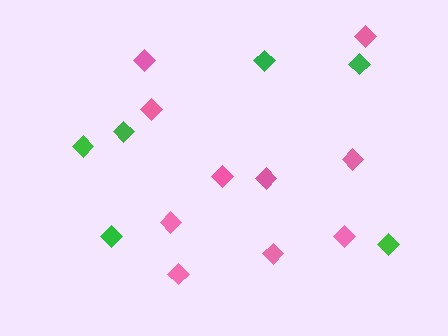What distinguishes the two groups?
There are 2 groups: one group of green diamonds (6) and one group of pink diamonds (10).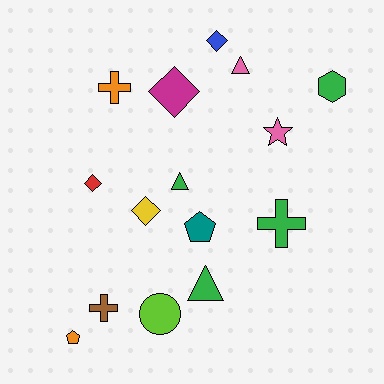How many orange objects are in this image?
There are 2 orange objects.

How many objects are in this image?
There are 15 objects.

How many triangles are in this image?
There are 3 triangles.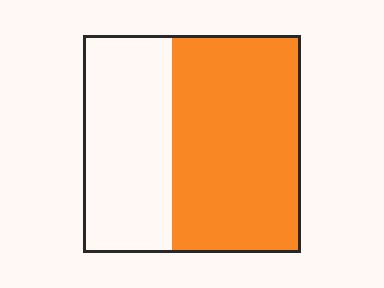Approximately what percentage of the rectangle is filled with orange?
Approximately 60%.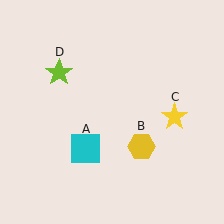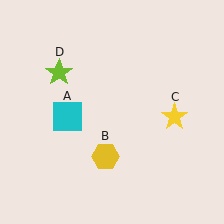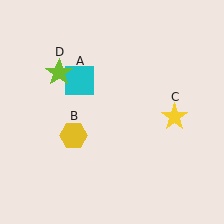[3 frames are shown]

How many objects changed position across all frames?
2 objects changed position: cyan square (object A), yellow hexagon (object B).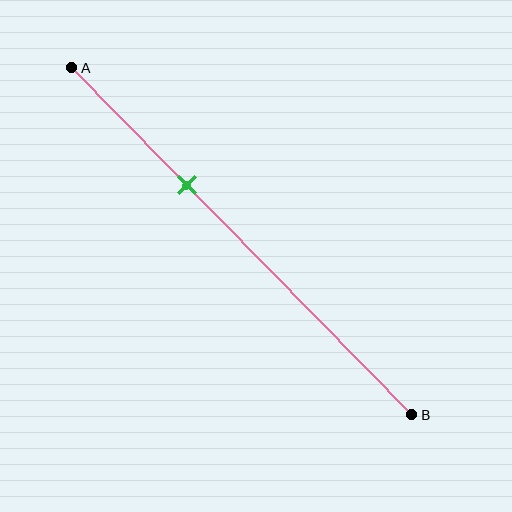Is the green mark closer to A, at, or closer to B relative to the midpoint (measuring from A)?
The green mark is closer to point A than the midpoint of segment AB.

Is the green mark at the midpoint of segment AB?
No, the mark is at about 35% from A, not at the 50% midpoint.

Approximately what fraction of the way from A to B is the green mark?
The green mark is approximately 35% of the way from A to B.